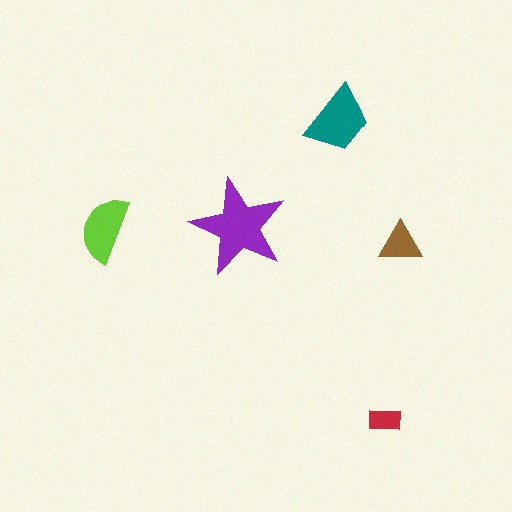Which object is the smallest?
The red rectangle.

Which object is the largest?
The purple star.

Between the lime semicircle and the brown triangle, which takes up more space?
The lime semicircle.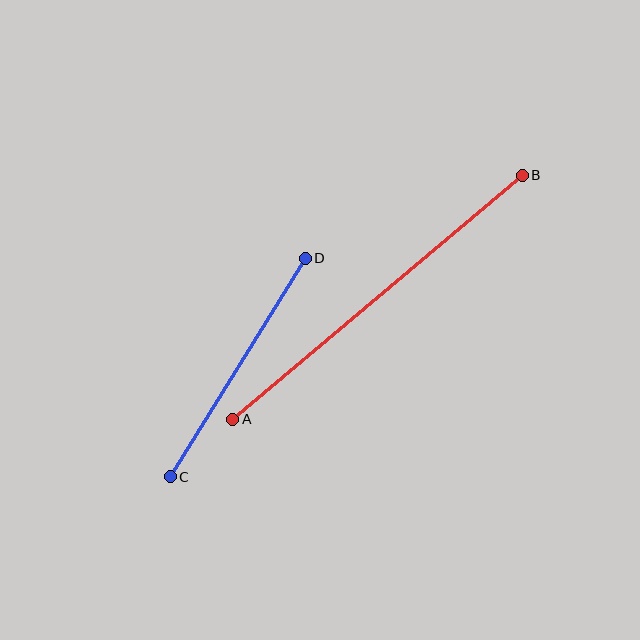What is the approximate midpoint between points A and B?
The midpoint is at approximately (377, 297) pixels.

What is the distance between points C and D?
The distance is approximately 257 pixels.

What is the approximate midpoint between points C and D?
The midpoint is at approximately (238, 368) pixels.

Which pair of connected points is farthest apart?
Points A and B are farthest apart.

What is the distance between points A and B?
The distance is approximately 378 pixels.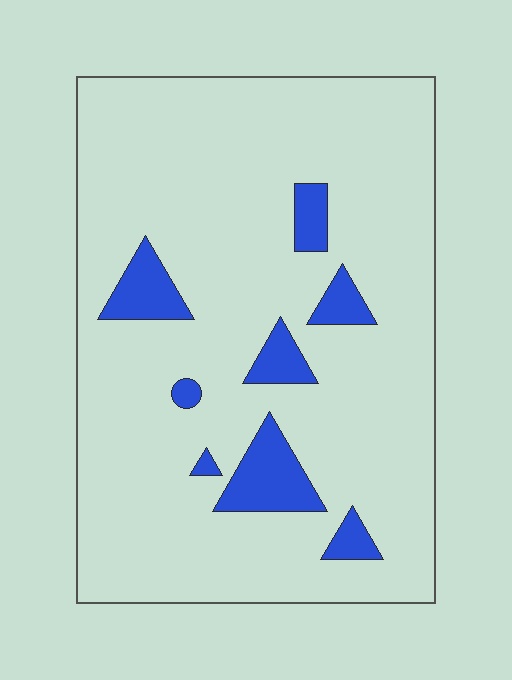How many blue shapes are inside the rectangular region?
8.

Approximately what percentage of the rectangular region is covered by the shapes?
Approximately 10%.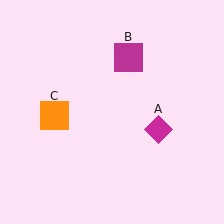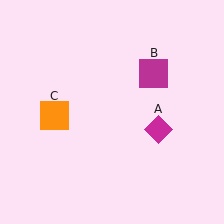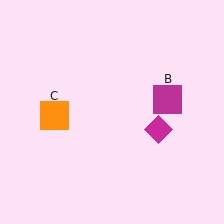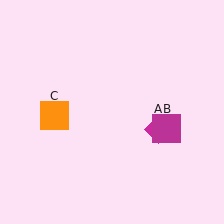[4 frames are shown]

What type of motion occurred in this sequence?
The magenta square (object B) rotated clockwise around the center of the scene.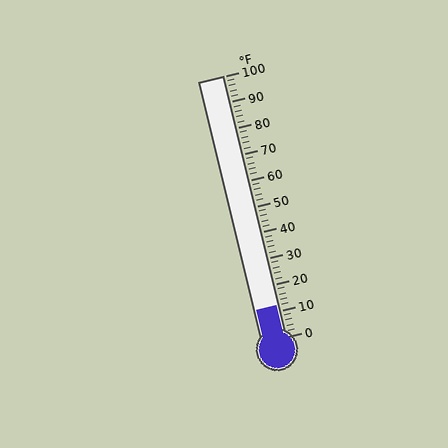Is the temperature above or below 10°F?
The temperature is above 10°F.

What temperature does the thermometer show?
The thermometer shows approximately 12°F.